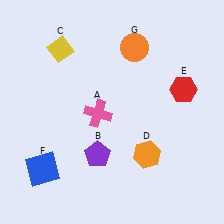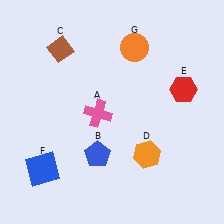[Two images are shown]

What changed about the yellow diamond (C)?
In Image 1, C is yellow. In Image 2, it changed to brown.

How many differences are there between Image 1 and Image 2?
There are 2 differences between the two images.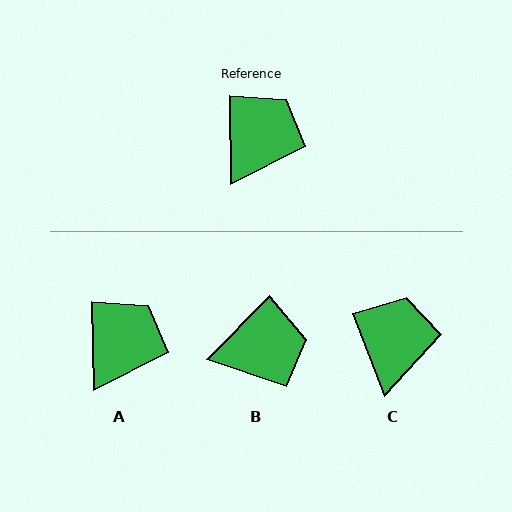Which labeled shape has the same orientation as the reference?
A.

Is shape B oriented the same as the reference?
No, it is off by about 46 degrees.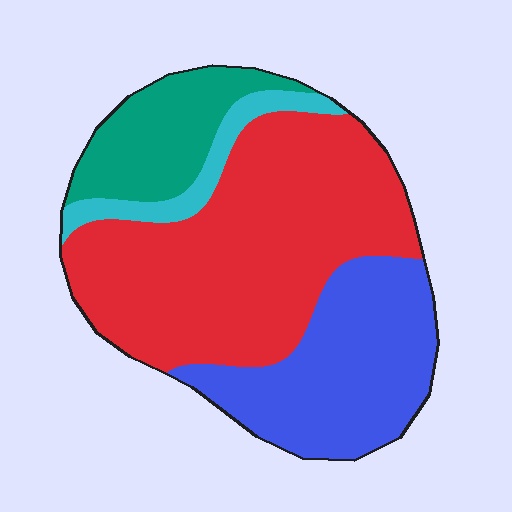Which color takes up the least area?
Cyan, at roughly 5%.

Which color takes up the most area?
Red, at roughly 50%.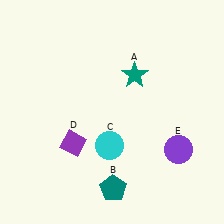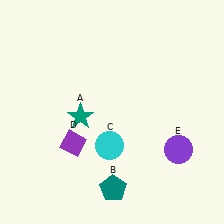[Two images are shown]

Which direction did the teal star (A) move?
The teal star (A) moved left.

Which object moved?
The teal star (A) moved left.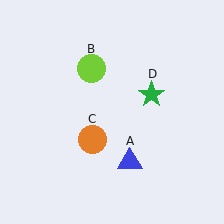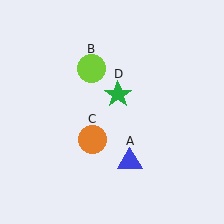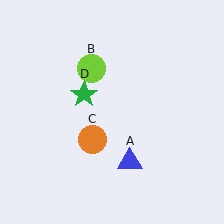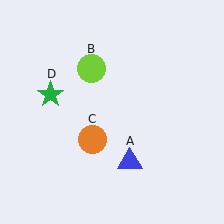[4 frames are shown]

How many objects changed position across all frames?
1 object changed position: green star (object D).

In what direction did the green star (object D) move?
The green star (object D) moved left.